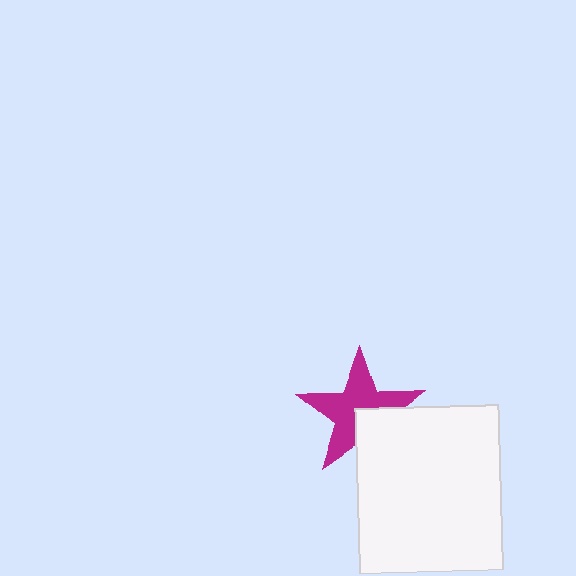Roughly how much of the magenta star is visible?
Most of it is visible (roughly 69%).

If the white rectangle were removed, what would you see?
You would see the complete magenta star.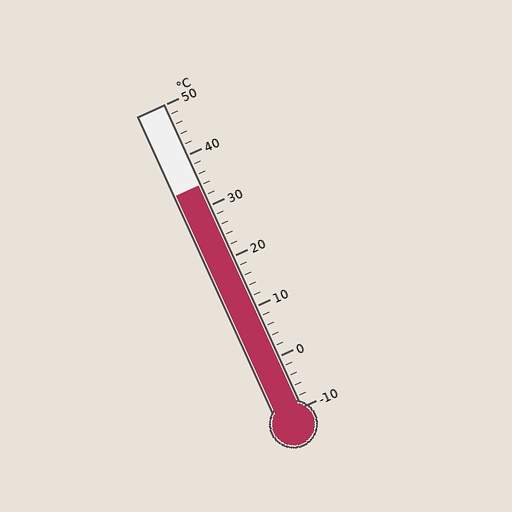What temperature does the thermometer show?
The thermometer shows approximately 34°C.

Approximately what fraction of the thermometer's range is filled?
The thermometer is filled to approximately 75% of its range.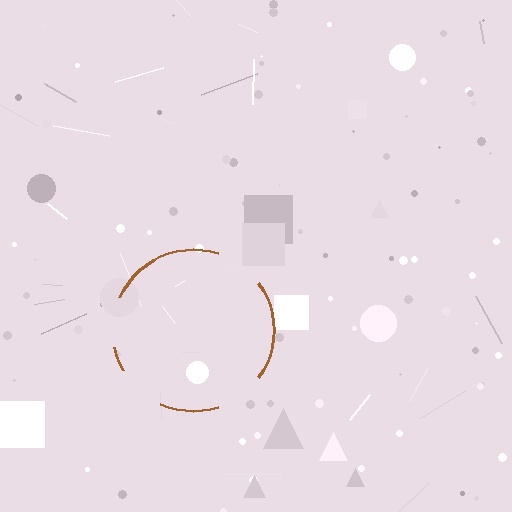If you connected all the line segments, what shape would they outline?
They would outline a circle.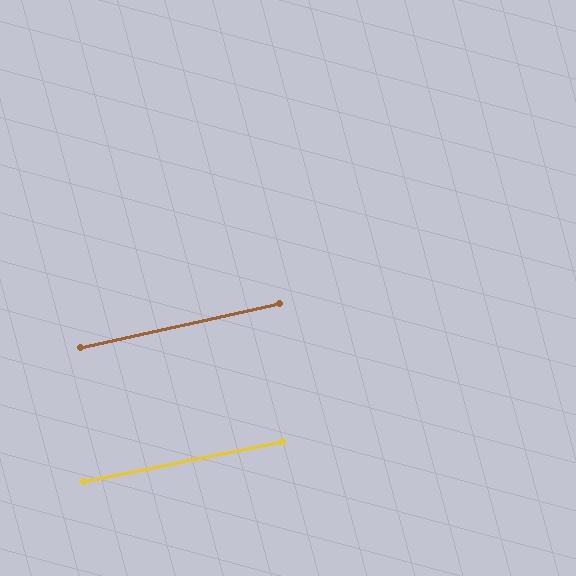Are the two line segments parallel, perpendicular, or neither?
Parallel — their directions differ by only 0.9°.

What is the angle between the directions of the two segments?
Approximately 1 degree.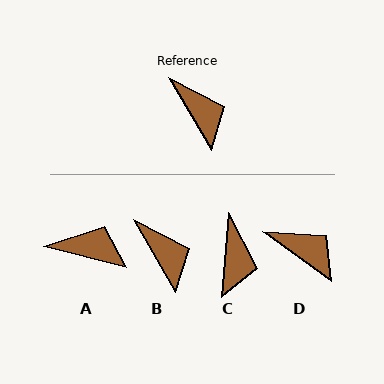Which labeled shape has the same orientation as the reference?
B.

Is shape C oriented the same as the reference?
No, it is off by about 35 degrees.